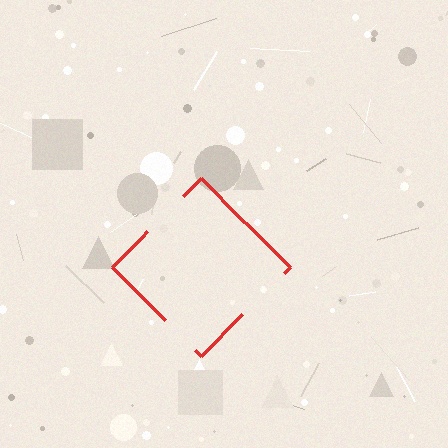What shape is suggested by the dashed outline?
The dashed outline suggests a diamond.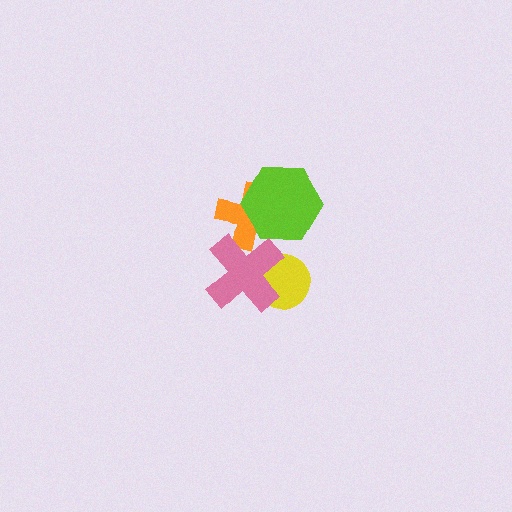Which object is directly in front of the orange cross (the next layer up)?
The lime hexagon is directly in front of the orange cross.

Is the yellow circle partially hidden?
Yes, it is partially covered by another shape.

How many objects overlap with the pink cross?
2 objects overlap with the pink cross.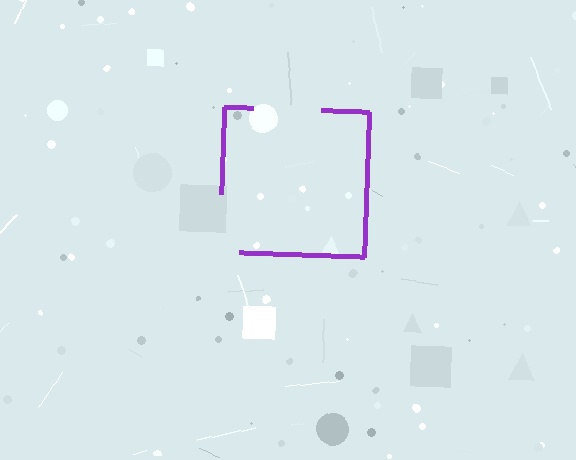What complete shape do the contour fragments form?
The contour fragments form a square.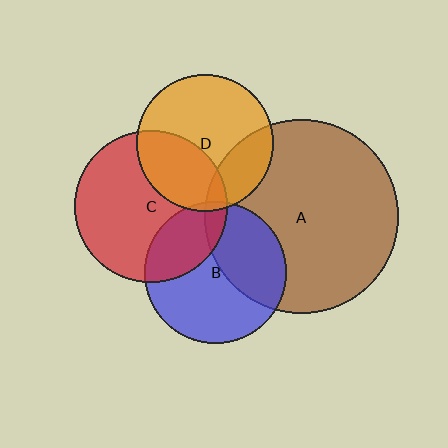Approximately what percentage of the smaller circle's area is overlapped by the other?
Approximately 5%.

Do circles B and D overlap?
Yes.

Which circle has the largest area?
Circle A (brown).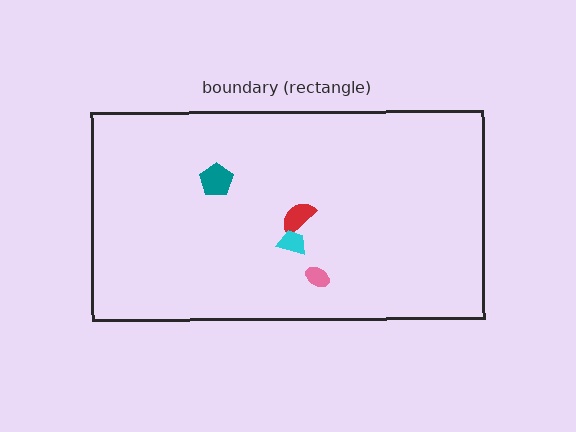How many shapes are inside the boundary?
4 inside, 0 outside.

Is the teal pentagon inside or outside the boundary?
Inside.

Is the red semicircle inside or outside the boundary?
Inside.